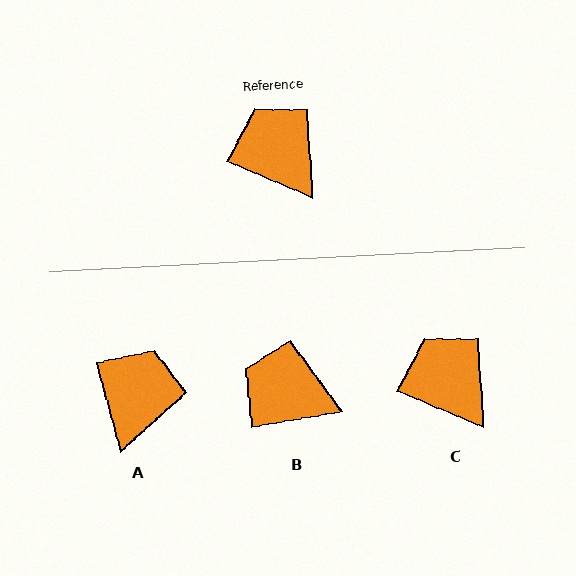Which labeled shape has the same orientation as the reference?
C.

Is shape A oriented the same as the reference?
No, it is off by about 52 degrees.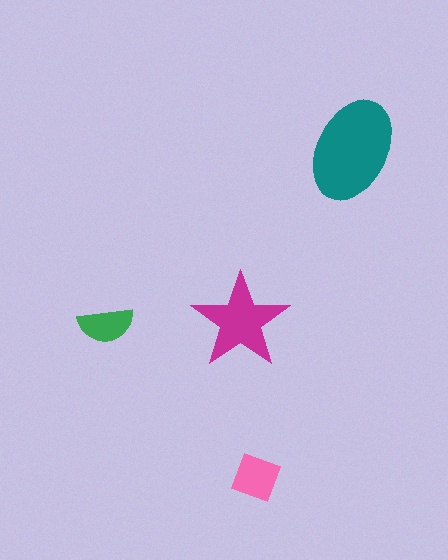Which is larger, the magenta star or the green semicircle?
The magenta star.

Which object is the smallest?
The green semicircle.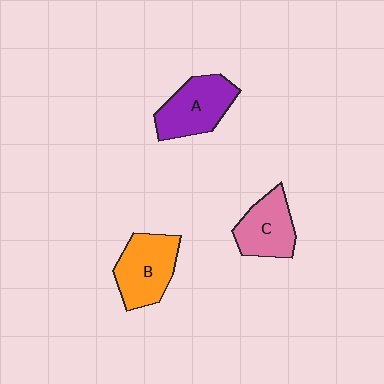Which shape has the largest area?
Shape B (orange).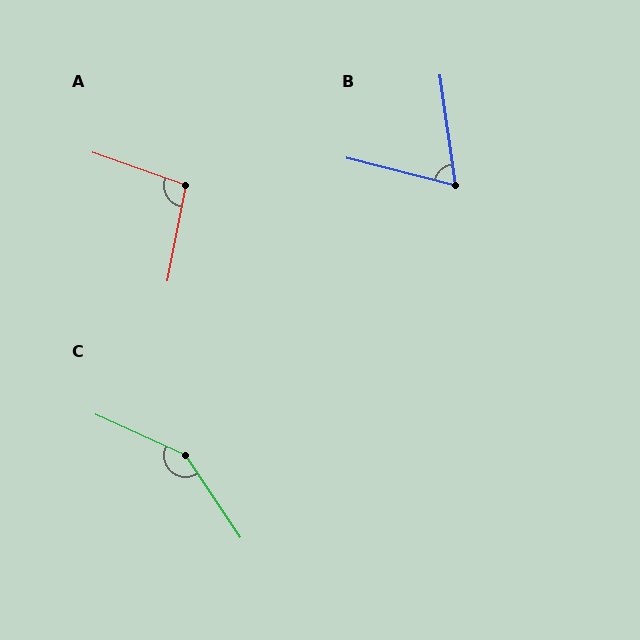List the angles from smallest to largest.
B (67°), A (98°), C (148°).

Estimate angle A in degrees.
Approximately 98 degrees.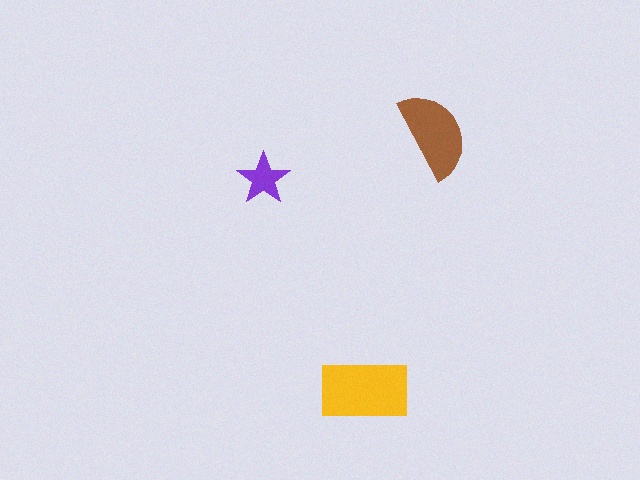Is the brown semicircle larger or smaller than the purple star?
Larger.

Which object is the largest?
The yellow rectangle.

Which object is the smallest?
The purple star.